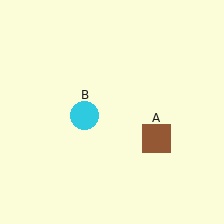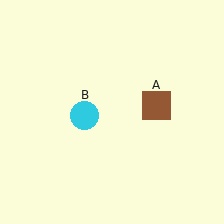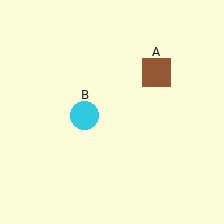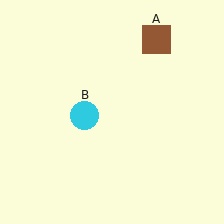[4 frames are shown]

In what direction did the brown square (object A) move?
The brown square (object A) moved up.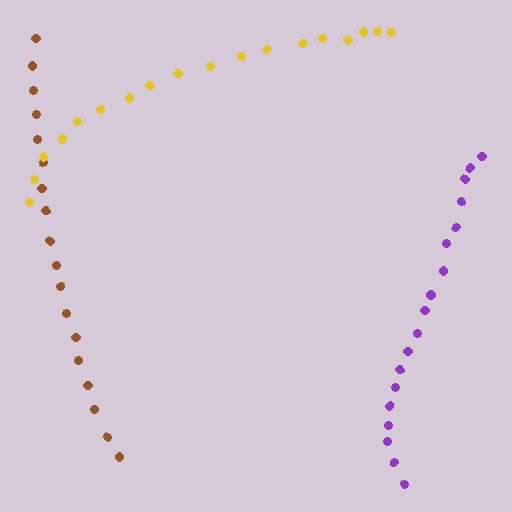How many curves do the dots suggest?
There are 3 distinct paths.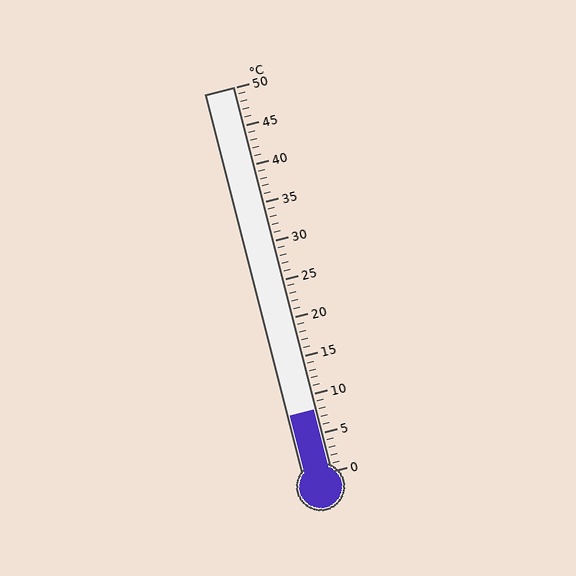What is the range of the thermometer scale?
The thermometer scale ranges from 0°C to 50°C.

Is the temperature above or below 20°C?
The temperature is below 20°C.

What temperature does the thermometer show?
The thermometer shows approximately 8°C.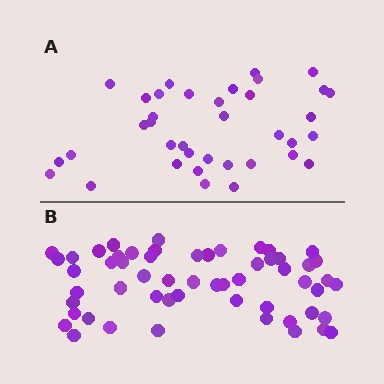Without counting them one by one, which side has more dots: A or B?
Region B (the bottom region) has more dots.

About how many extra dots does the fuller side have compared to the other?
Region B has approximately 20 more dots than region A.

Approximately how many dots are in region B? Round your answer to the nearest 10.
About 60 dots. (The exact count is 56, which rounds to 60.)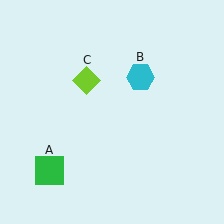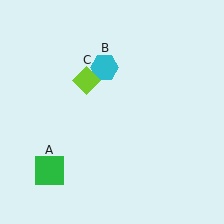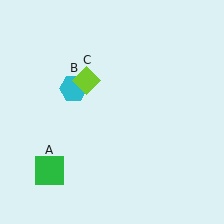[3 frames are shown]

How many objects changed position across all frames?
1 object changed position: cyan hexagon (object B).